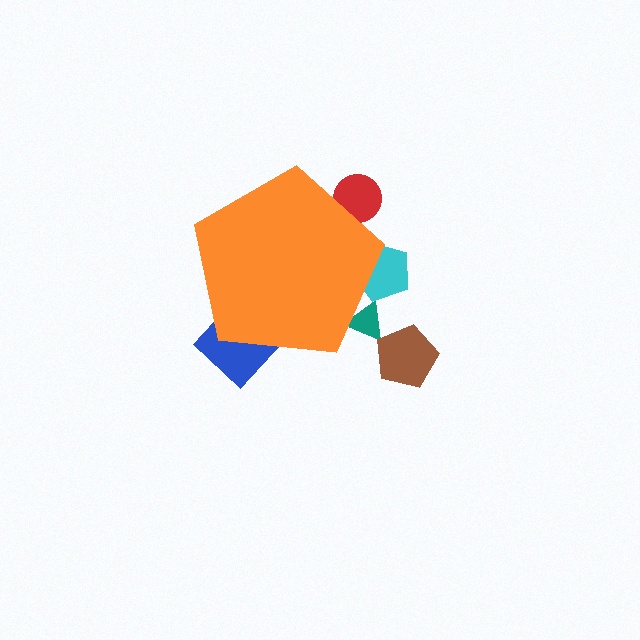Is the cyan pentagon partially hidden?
Yes, the cyan pentagon is partially hidden behind the orange pentagon.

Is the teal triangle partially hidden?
Yes, the teal triangle is partially hidden behind the orange pentagon.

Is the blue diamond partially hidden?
Yes, the blue diamond is partially hidden behind the orange pentagon.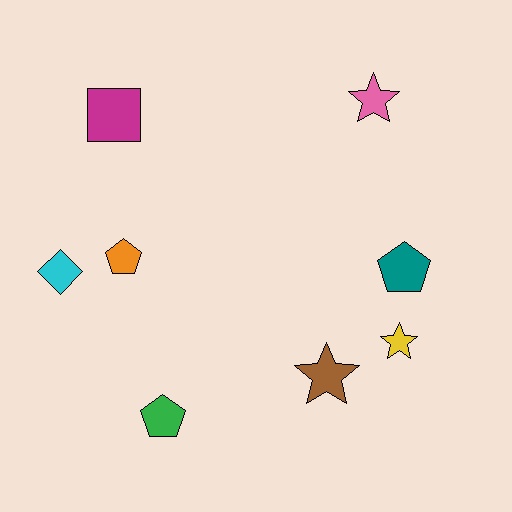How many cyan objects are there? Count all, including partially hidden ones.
There is 1 cyan object.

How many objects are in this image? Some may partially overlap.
There are 8 objects.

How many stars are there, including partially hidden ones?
There are 3 stars.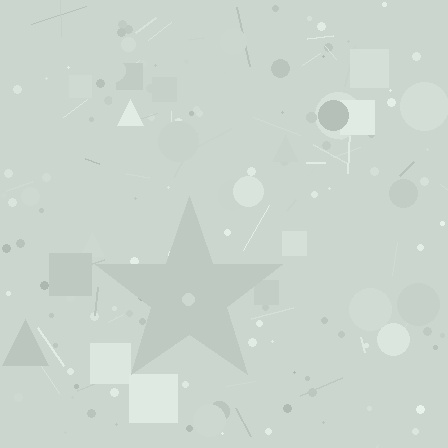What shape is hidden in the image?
A star is hidden in the image.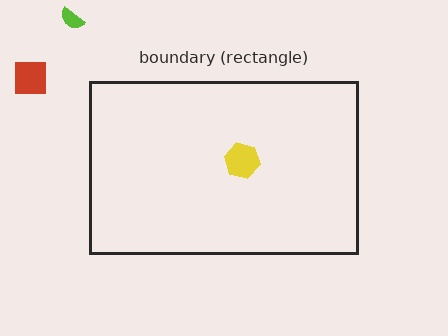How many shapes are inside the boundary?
1 inside, 2 outside.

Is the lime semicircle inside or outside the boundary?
Outside.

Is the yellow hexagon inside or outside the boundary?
Inside.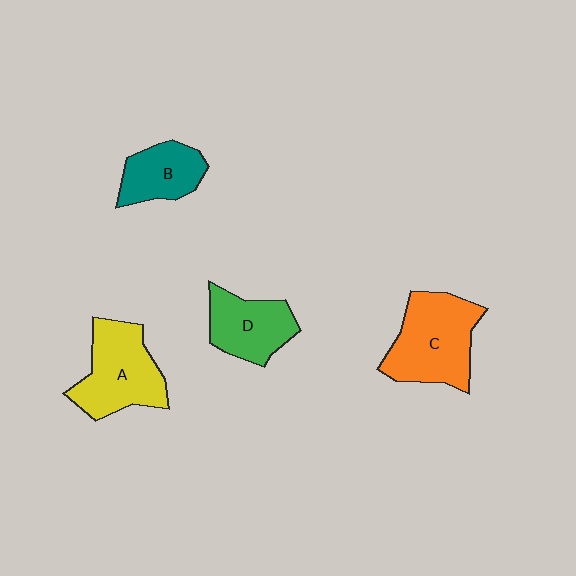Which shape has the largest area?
Shape C (orange).